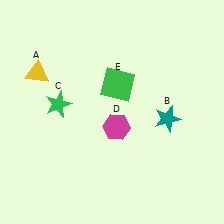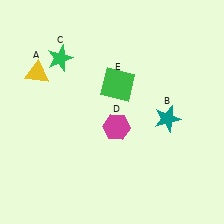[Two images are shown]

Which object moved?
The green star (C) moved up.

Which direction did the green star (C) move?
The green star (C) moved up.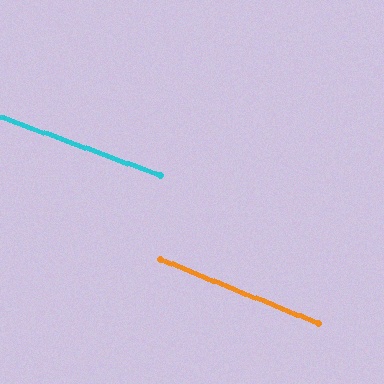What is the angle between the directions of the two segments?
Approximately 2 degrees.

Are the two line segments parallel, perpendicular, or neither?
Parallel — their directions differ by only 1.8°.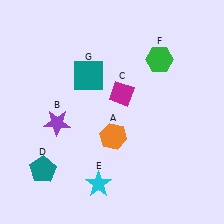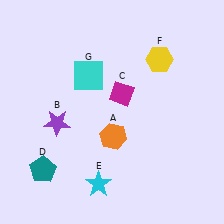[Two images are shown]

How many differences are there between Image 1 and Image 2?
There are 2 differences between the two images.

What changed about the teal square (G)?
In Image 1, G is teal. In Image 2, it changed to cyan.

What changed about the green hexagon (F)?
In Image 1, F is green. In Image 2, it changed to yellow.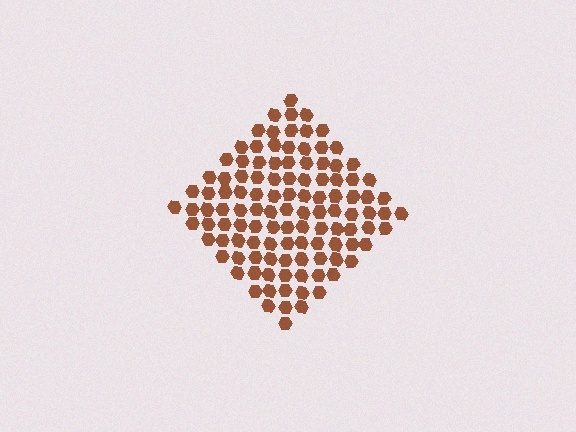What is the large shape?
The large shape is a diamond.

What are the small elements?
The small elements are hexagons.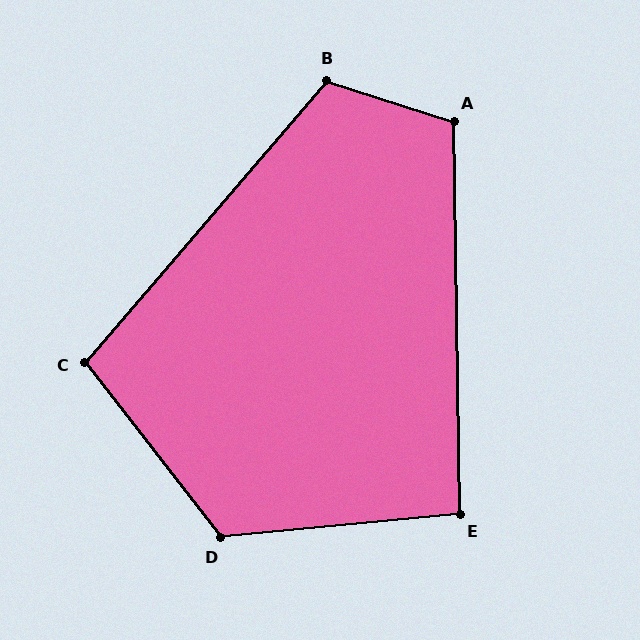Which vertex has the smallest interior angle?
E, at approximately 95 degrees.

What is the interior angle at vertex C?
Approximately 102 degrees (obtuse).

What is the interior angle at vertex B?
Approximately 113 degrees (obtuse).